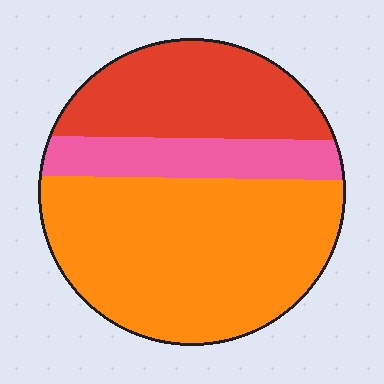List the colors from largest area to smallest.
From largest to smallest: orange, red, pink.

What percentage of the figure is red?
Red covers 28% of the figure.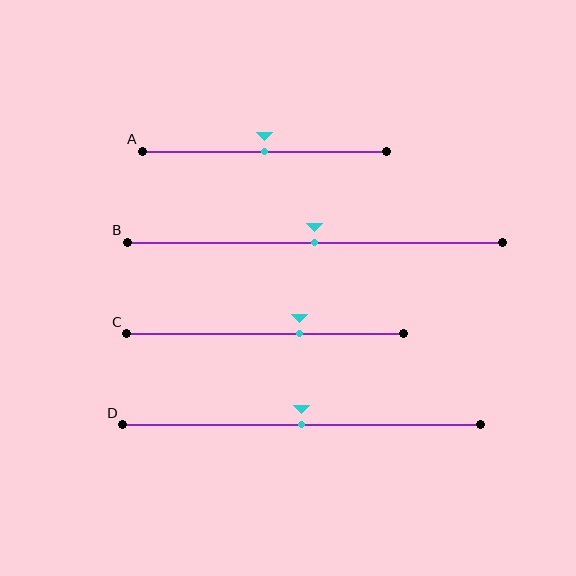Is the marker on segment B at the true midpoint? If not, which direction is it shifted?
Yes, the marker on segment B is at the true midpoint.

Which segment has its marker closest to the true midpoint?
Segment A has its marker closest to the true midpoint.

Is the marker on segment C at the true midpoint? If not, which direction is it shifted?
No, the marker on segment C is shifted to the right by about 12% of the segment length.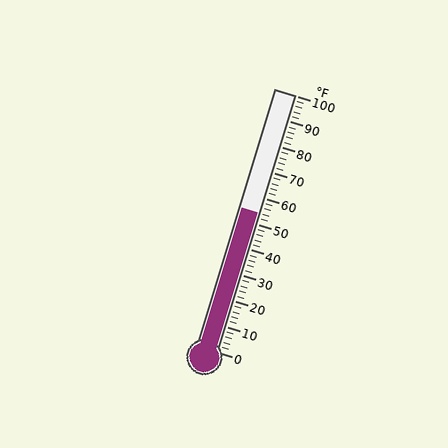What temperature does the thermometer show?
The thermometer shows approximately 54°F.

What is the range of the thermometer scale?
The thermometer scale ranges from 0°F to 100°F.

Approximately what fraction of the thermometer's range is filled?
The thermometer is filled to approximately 55% of its range.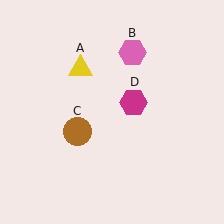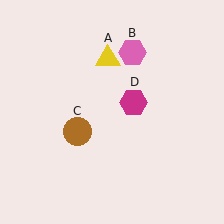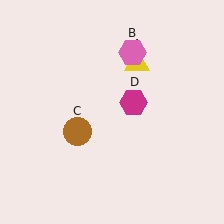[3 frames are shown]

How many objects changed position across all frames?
1 object changed position: yellow triangle (object A).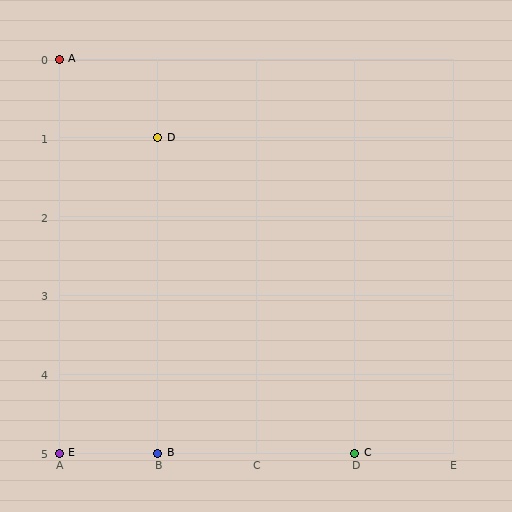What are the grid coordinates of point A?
Point A is at grid coordinates (A, 0).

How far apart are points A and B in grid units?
Points A and B are 1 column and 5 rows apart (about 5.1 grid units diagonally).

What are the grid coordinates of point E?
Point E is at grid coordinates (A, 5).